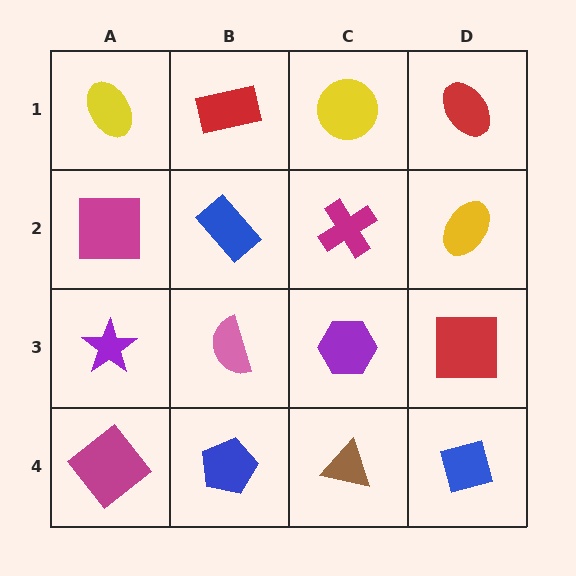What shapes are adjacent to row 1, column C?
A magenta cross (row 2, column C), a red rectangle (row 1, column B), a red ellipse (row 1, column D).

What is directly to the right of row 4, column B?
A brown triangle.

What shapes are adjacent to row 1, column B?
A blue rectangle (row 2, column B), a yellow ellipse (row 1, column A), a yellow circle (row 1, column C).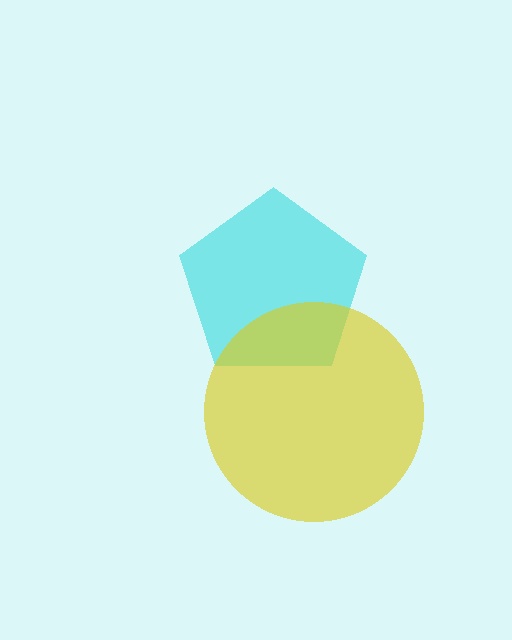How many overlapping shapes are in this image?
There are 2 overlapping shapes in the image.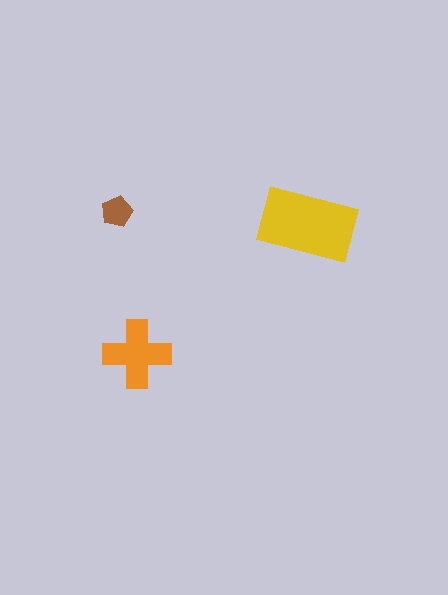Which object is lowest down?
The orange cross is bottommost.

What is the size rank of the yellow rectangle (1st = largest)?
1st.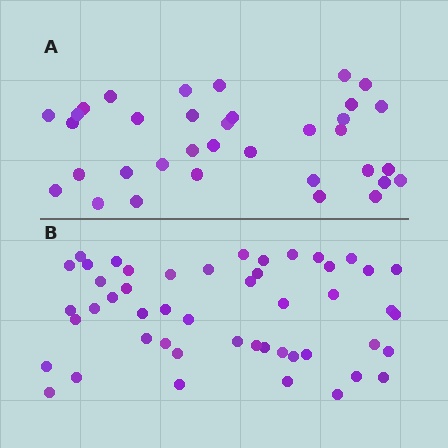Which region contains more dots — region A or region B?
Region B (the bottom region) has more dots.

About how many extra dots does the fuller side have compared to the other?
Region B has approximately 15 more dots than region A.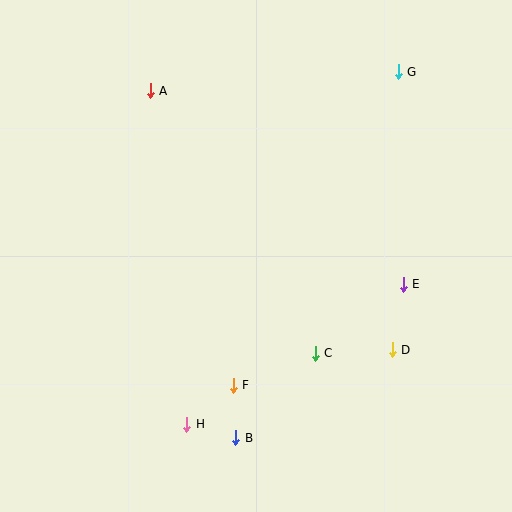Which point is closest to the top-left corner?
Point A is closest to the top-left corner.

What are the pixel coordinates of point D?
Point D is at (392, 350).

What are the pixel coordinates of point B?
Point B is at (236, 438).